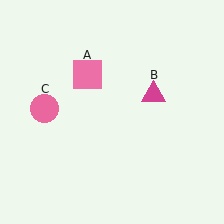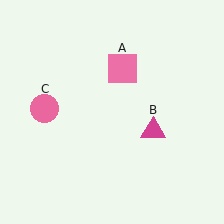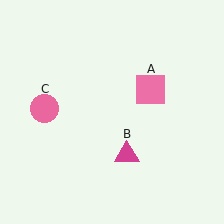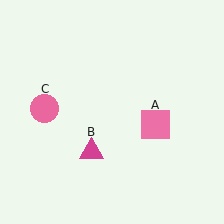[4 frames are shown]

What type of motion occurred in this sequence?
The pink square (object A), magenta triangle (object B) rotated clockwise around the center of the scene.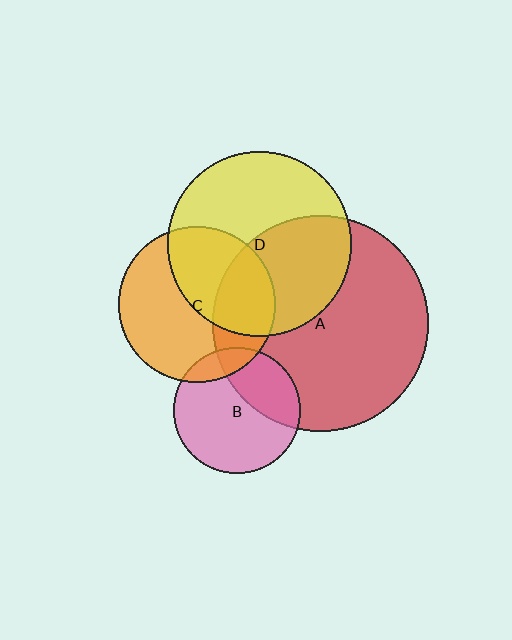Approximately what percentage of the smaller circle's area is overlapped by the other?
Approximately 45%.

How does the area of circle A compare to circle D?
Approximately 1.4 times.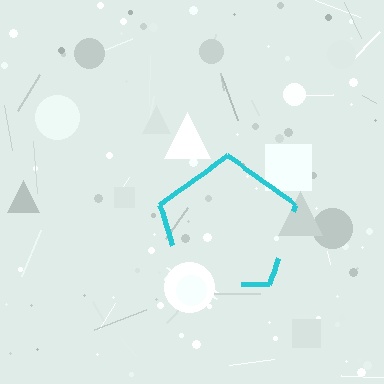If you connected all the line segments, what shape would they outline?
They would outline a pentagon.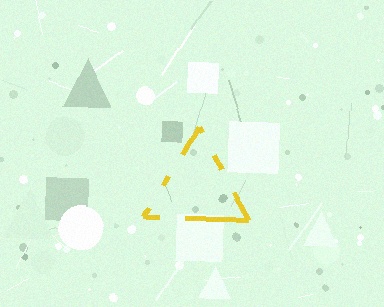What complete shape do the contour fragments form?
The contour fragments form a triangle.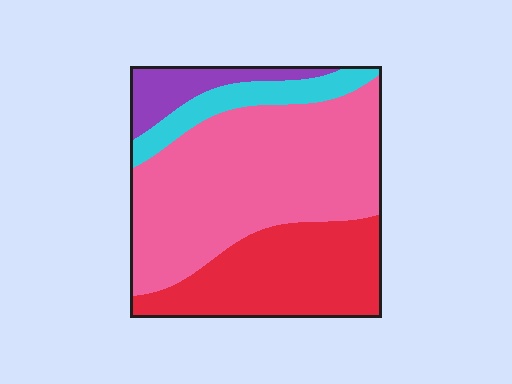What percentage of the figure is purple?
Purple covers roughly 10% of the figure.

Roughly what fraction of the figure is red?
Red covers about 30% of the figure.